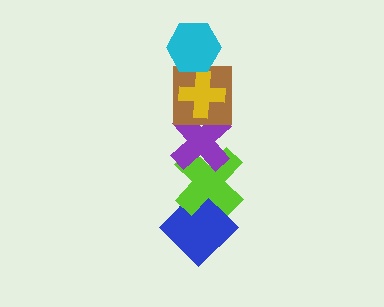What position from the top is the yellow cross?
The yellow cross is 2nd from the top.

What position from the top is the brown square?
The brown square is 3rd from the top.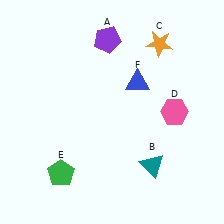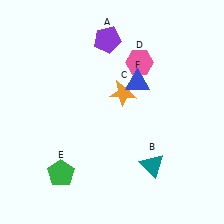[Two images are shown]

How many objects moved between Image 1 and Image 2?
2 objects moved between the two images.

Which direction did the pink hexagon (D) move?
The pink hexagon (D) moved up.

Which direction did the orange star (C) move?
The orange star (C) moved down.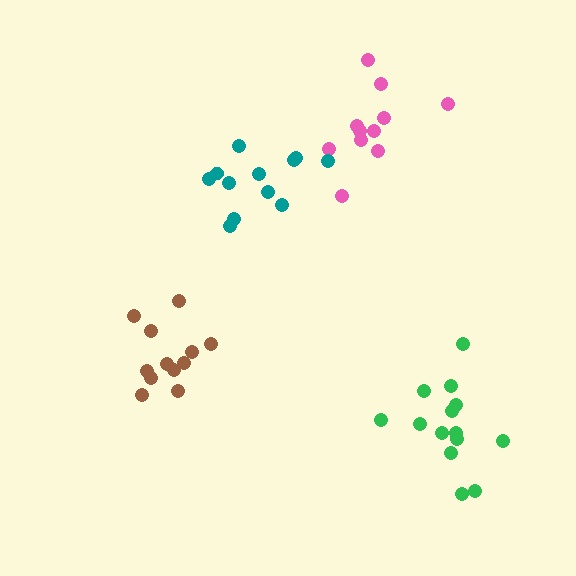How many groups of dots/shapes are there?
There are 4 groups.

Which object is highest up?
The pink cluster is topmost.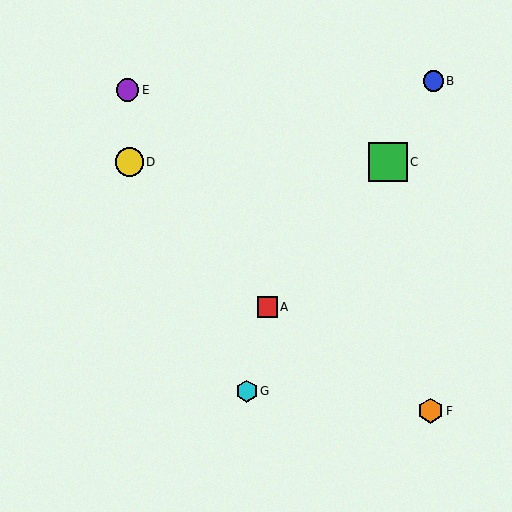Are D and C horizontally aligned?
Yes, both are at y≈162.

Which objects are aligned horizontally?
Objects C, D are aligned horizontally.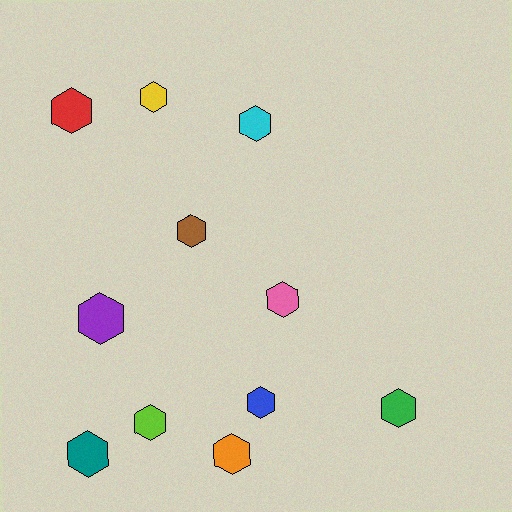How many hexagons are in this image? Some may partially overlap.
There are 11 hexagons.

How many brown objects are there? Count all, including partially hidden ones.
There is 1 brown object.